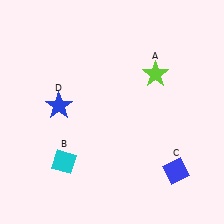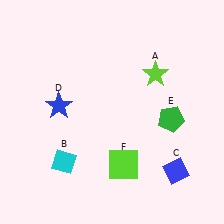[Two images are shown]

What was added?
A green pentagon (E), a lime square (F) were added in Image 2.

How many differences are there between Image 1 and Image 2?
There are 2 differences between the two images.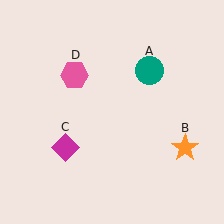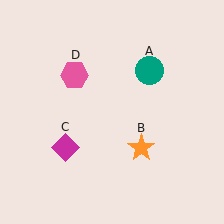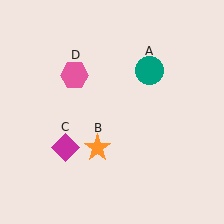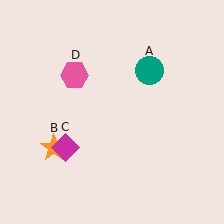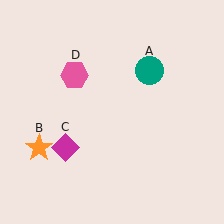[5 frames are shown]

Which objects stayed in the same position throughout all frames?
Teal circle (object A) and magenta diamond (object C) and pink hexagon (object D) remained stationary.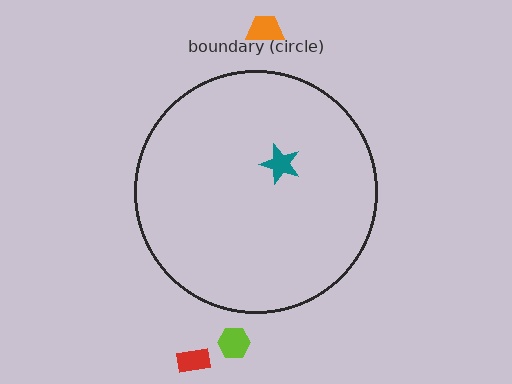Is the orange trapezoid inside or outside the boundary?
Outside.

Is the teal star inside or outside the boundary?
Inside.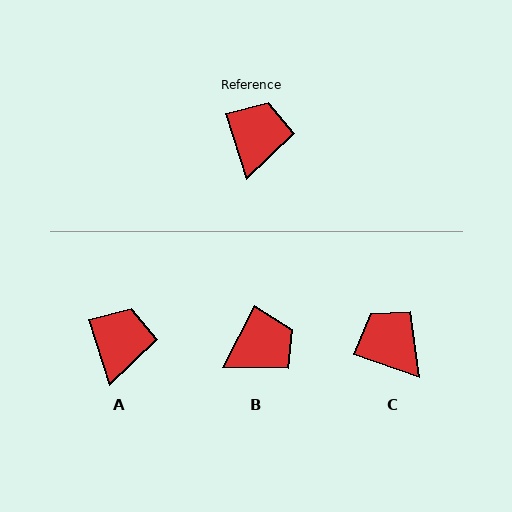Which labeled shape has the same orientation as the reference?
A.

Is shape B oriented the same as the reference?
No, it is off by about 45 degrees.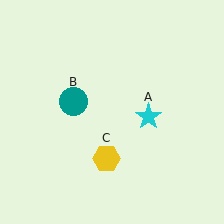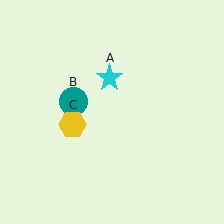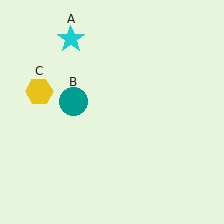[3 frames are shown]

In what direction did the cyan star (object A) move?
The cyan star (object A) moved up and to the left.